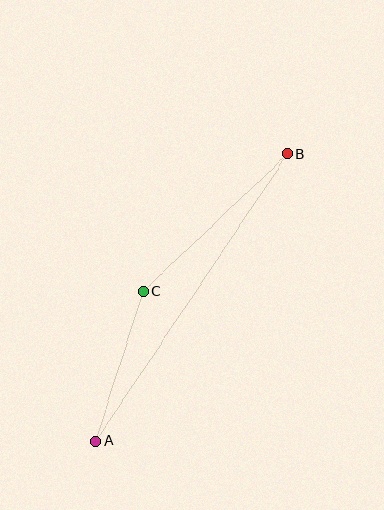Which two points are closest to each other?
Points A and C are closest to each other.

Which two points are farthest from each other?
Points A and B are farthest from each other.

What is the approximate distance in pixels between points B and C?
The distance between B and C is approximately 199 pixels.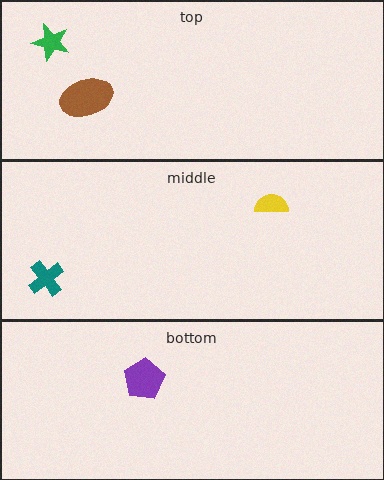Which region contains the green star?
The top region.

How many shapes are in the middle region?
2.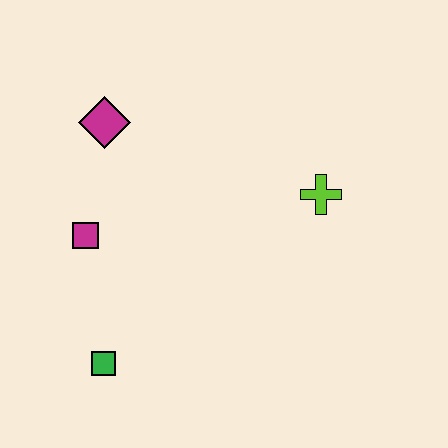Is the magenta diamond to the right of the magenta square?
Yes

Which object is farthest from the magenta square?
The lime cross is farthest from the magenta square.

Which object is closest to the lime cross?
The magenta diamond is closest to the lime cross.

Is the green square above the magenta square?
No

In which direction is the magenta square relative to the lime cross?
The magenta square is to the left of the lime cross.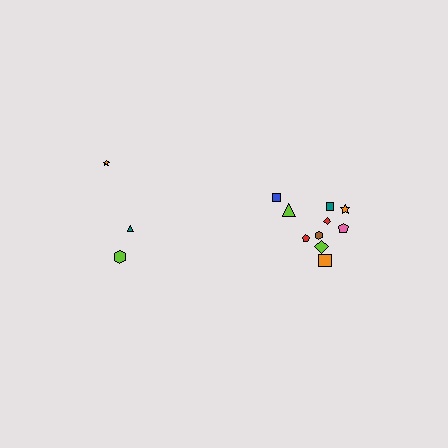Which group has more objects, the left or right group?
The right group.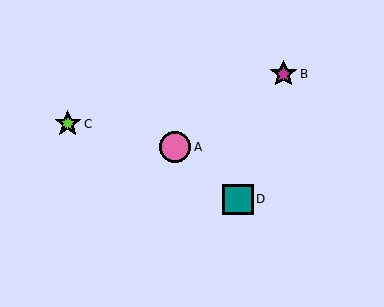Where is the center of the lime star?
The center of the lime star is at (68, 124).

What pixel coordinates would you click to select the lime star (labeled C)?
Click at (68, 124) to select the lime star C.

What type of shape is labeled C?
Shape C is a lime star.